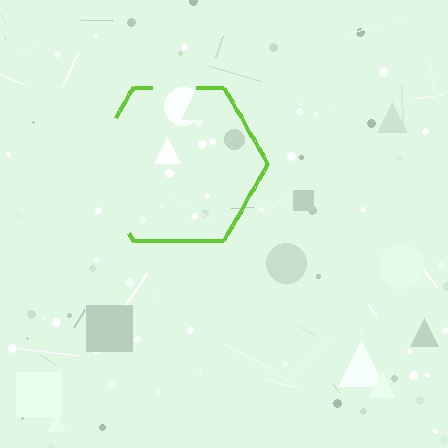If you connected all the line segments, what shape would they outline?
They would outline a hexagon.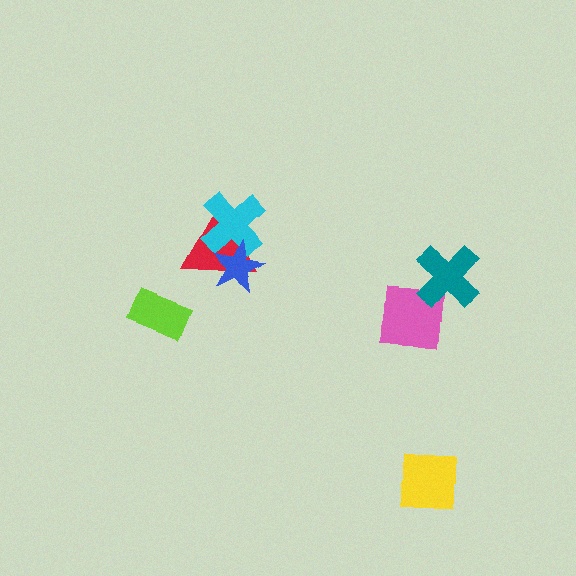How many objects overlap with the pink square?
1 object overlaps with the pink square.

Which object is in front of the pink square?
The teal cross is in front of the pink square.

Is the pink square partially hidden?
Yes, it is partially covered by another shape.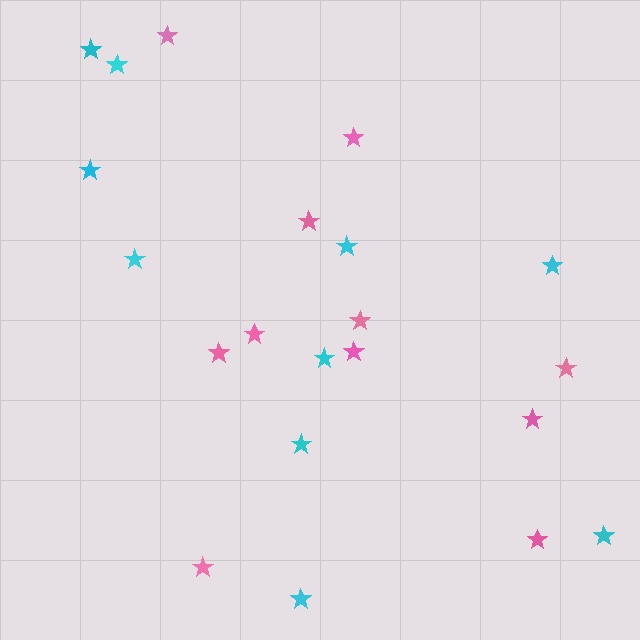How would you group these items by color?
There are 2 groups: one group of pink stars (11) and one group of cyan stars (10).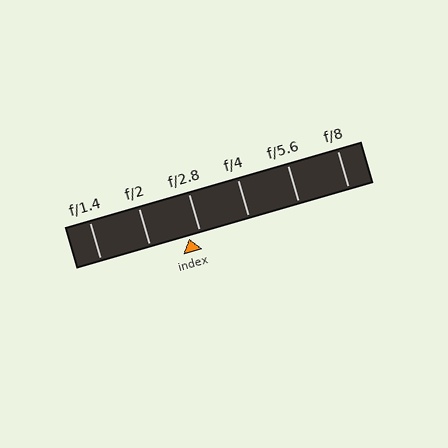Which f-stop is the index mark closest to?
The index mark is closest to f/2.8.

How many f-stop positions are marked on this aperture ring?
There are 6 f-stop positions marked.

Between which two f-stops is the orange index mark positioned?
The index mark is between f/2 and f/2.8.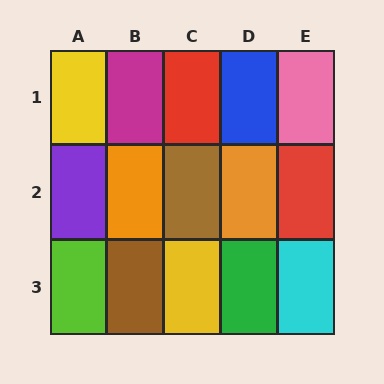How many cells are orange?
2 cells are orange.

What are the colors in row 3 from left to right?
Lime, brown, yellow, green, cyan.